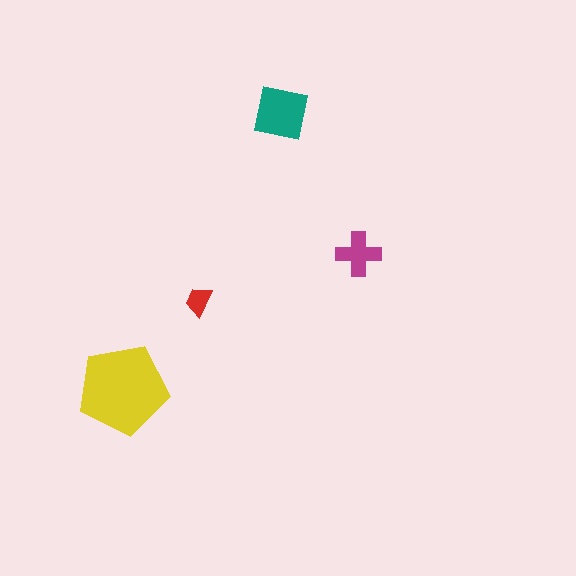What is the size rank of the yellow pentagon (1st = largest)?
1st.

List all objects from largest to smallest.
The yellow pentagon, the teal square, the magenta cross, the red trapezoid.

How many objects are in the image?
There are 4 objects in the image.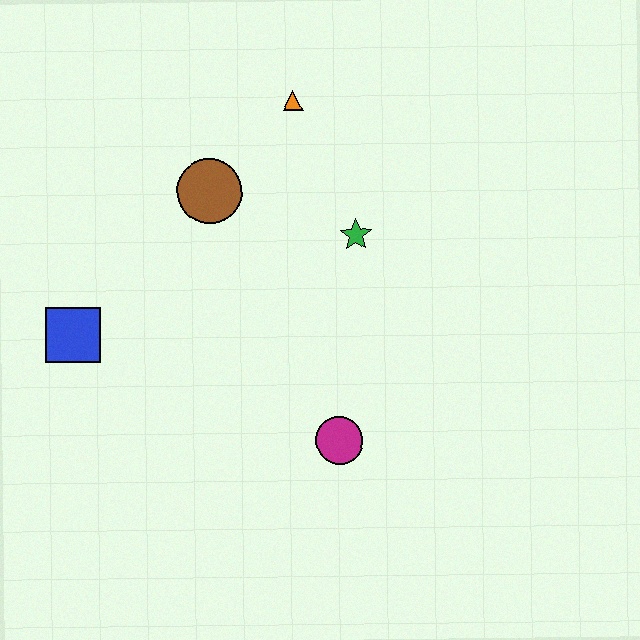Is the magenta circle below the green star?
Yes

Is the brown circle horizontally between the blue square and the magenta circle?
Yes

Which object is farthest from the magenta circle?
The orange triangle is farthest from the magenta circle.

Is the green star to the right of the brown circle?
Yes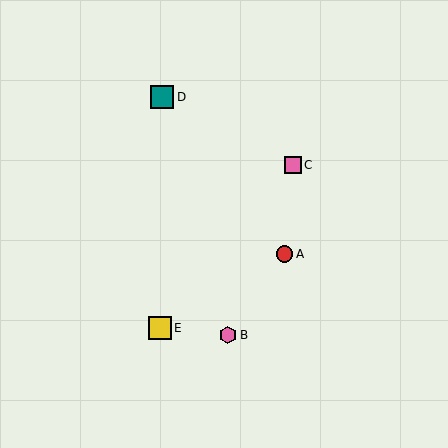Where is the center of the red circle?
The center of the red circle is at (285, 254).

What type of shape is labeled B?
Shape B is a pink hexagon.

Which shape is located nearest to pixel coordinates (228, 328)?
The pink hexagon (labeled B) at (228, 335) is nearest to that location.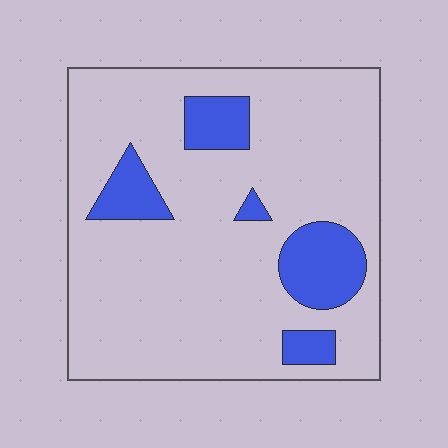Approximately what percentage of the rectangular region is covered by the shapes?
Approximately 15%.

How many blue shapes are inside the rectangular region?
5.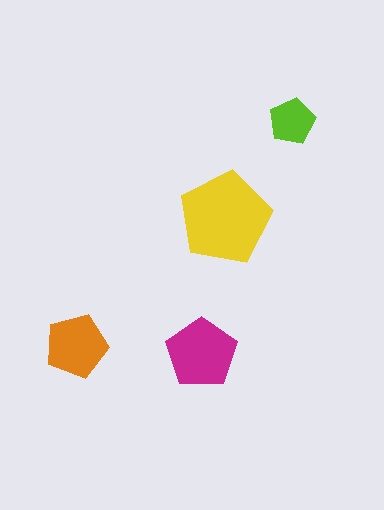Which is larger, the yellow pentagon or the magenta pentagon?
The yellow one.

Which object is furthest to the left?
The orange pentagon is leftmost.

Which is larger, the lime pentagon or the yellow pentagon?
The yellow one.